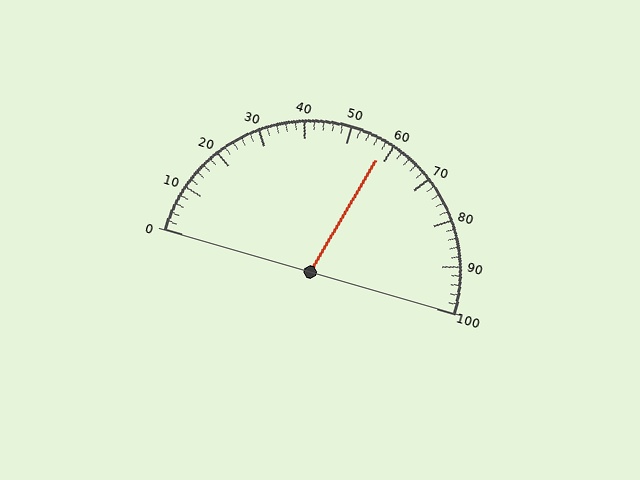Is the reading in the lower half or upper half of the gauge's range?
The reading is in the upper half of the range (0 to 100).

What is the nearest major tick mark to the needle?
The nearest major tick mark is 60.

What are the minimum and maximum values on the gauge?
The gauge ranges from 0 to 100.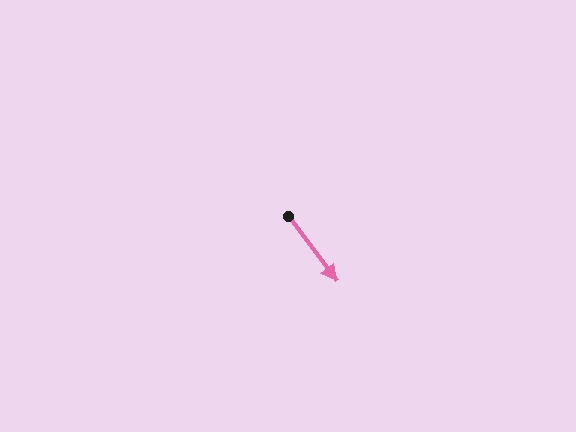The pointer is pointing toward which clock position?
Roughly 5 o'clock.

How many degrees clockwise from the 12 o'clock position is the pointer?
Approximately 143 degrees.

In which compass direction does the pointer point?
Southeast.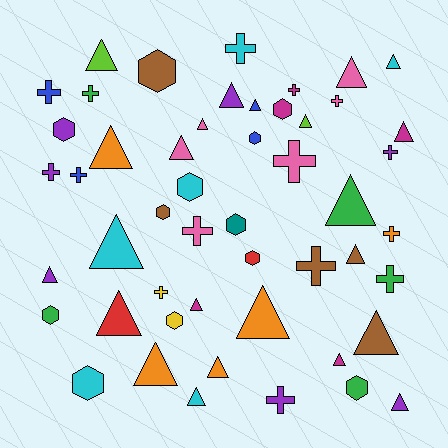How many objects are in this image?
There are 50 objects.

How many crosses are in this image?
There are 15 crosses.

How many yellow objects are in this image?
There are 2 yellow objects.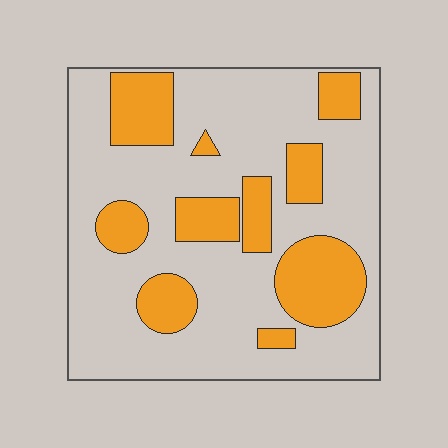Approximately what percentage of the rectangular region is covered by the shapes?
Approximately 30%.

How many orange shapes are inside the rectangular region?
10.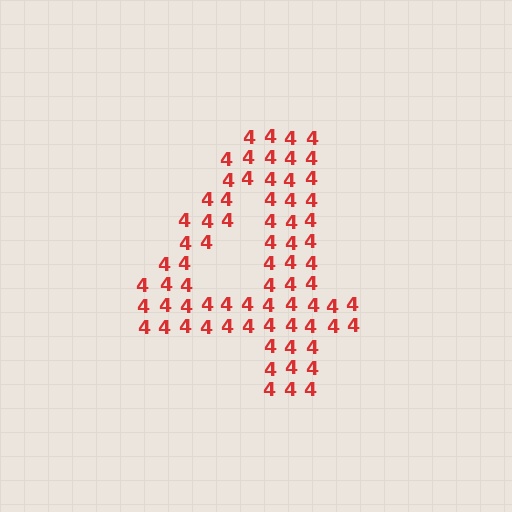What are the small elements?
The small elements are digit 4's.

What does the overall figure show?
The overall figure shows the digit 4.